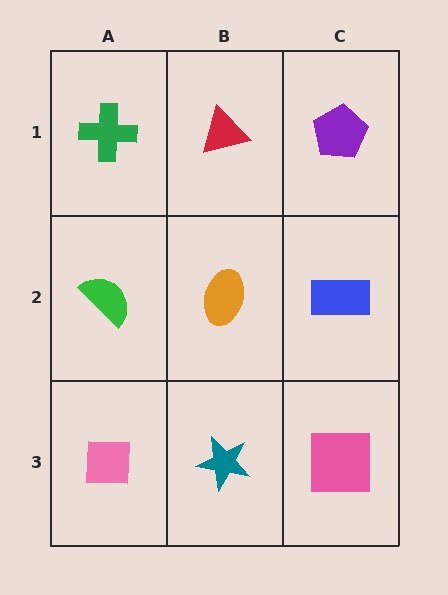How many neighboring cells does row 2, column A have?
3.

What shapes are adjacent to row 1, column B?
An orange ellipse (row 2, column B), a green cross (row 1, column A), a purple pentagon (row 1, column C).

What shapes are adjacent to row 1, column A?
A green semicircle (row 2, column A), a red triangle (row 1, column B).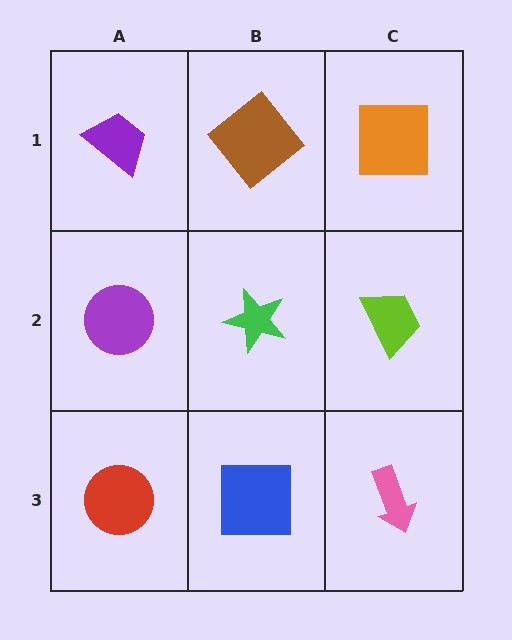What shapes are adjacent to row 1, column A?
A purple circle (row 2, column A), a brown diamond (row 1, column B).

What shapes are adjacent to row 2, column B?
A brown diamond (row 1, column B), a blue square (row 3, column B), a purple circle (row 2, column A), a lime trapezoid (row 2, column C).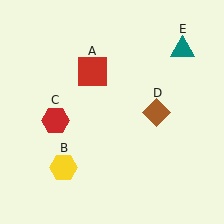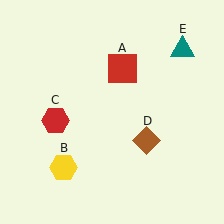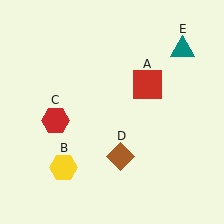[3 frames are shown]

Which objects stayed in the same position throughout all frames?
Yellow hexagon (object B) and red hexagon (object C) and teal triangle (object E) remained stationary.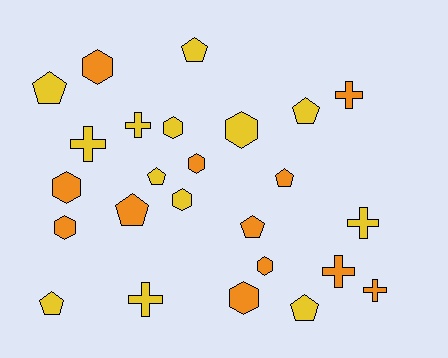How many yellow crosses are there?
There are 4 yellow crosses.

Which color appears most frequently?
Yellow, with 13 objects.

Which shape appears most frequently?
Pentagon, with 9 objects.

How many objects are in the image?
There are 25 objects.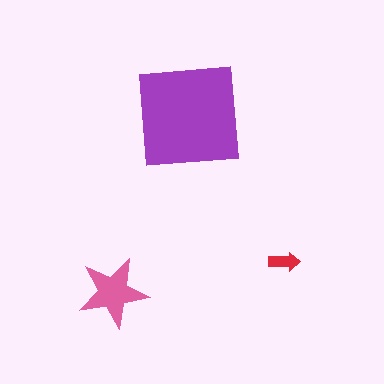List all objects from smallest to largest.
The red arrow, the pink star, the purple square.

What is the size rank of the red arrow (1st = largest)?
3rd.